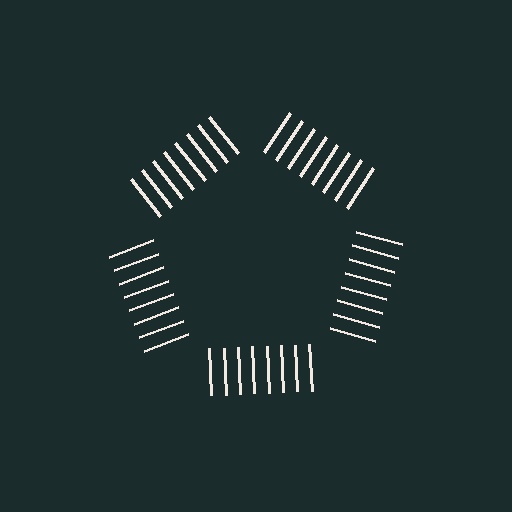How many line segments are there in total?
40 — 8 along each of the 5 edges.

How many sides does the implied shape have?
5 sides — the line-ends trace a pentagon.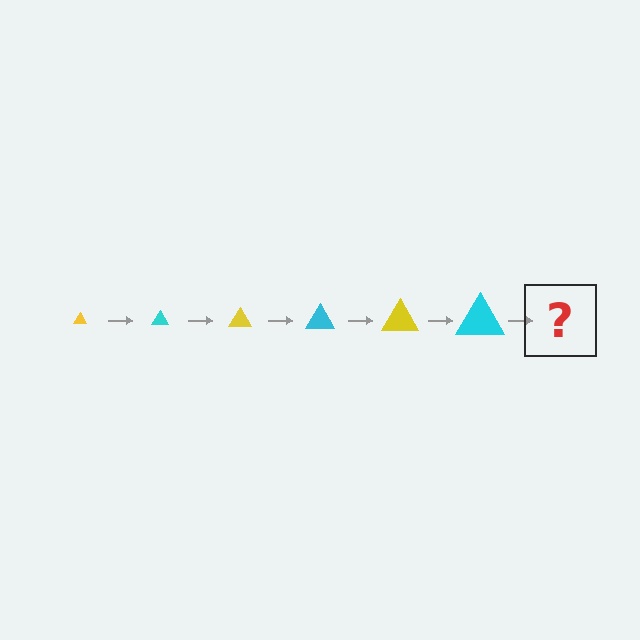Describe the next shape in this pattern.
It should be a yellow triangle, larger than the previous one.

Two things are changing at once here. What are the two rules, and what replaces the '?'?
The two rules are that the triangle grows larger each step and the color cycles through yellow and cyan. The '?' should be a yellow triangle, larger than the previous one.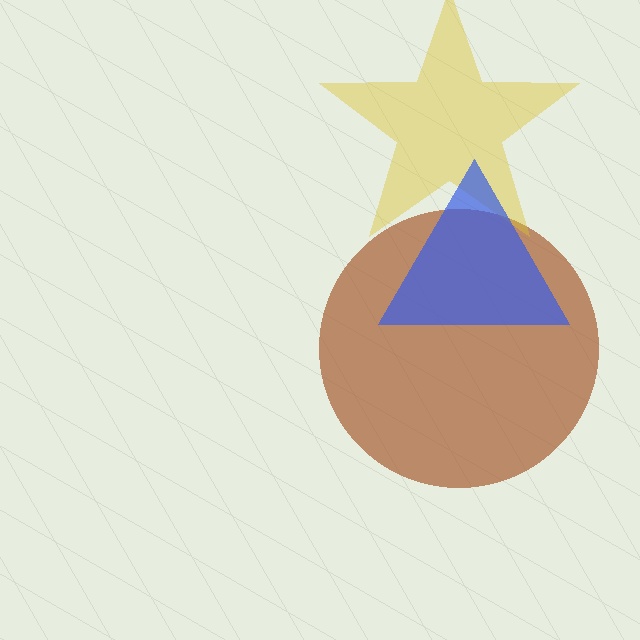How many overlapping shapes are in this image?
There are 3 overlapping shapes in the image.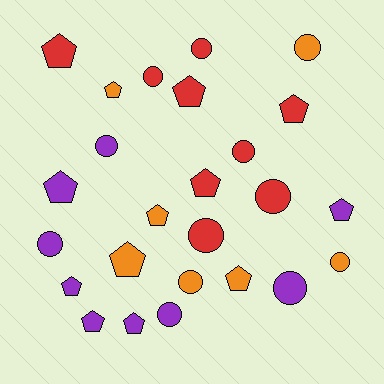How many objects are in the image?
There are 25 objects.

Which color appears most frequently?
Purple, with 9 objects.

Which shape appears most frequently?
Pentagon, with 13 objects.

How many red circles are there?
There are 5 red circles.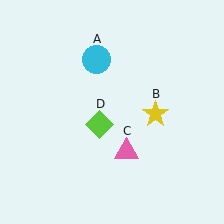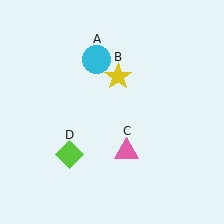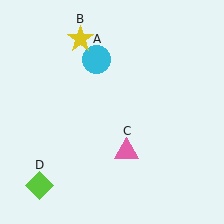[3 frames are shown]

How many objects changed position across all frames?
2 objects changed position: yellow star (object B), lime diamond (object D).